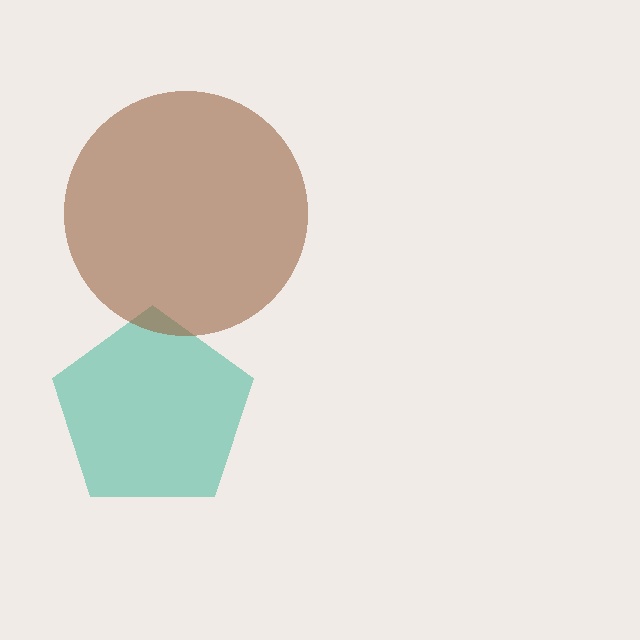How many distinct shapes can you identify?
There are 2 distinct shapes: a teal pentagon, a brown circle.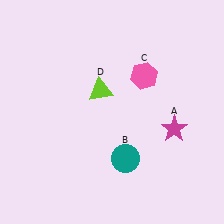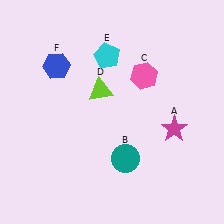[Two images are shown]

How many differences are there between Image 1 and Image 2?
There are 2 differences between the two images.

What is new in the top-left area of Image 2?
A blue hexagon (F) was added in the top-left area of Image 2.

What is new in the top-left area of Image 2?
A cyan pentagon (E) was added in the top-left area of Image 2.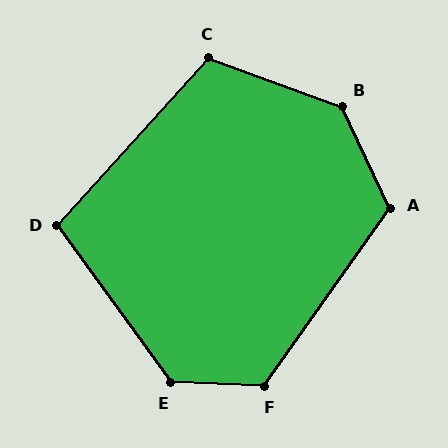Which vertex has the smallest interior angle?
D, at approximately 102 degrees.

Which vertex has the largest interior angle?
B, at approximately 135 degrees.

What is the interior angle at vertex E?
Approximately 128 degrees (obtuse).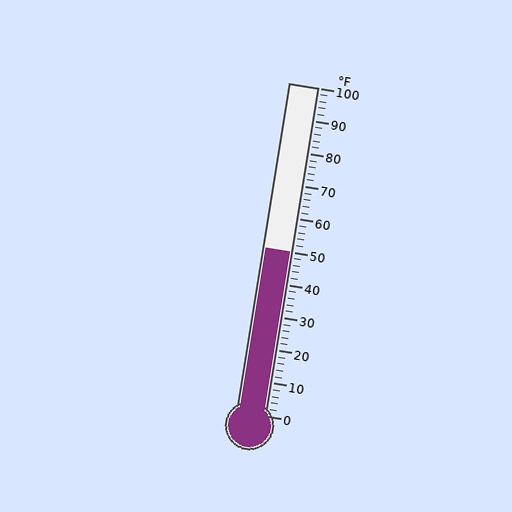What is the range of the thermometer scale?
The thermometer scale ranges from 0°F to 100°F.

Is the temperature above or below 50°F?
The temperature is at 50°F.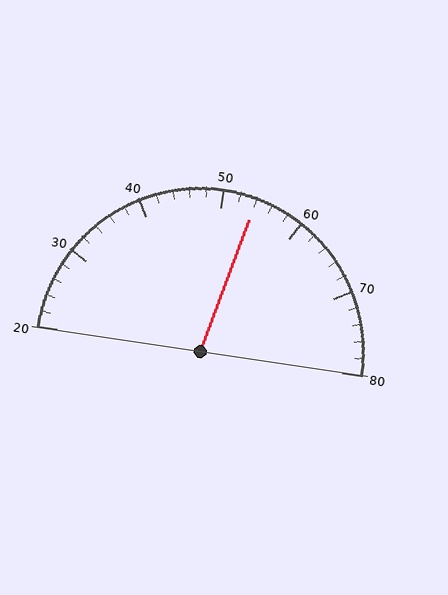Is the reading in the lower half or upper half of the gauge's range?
The reading is in the upper half of the range (20 to 80).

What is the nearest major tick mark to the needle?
The nearest major tick mark is 50.